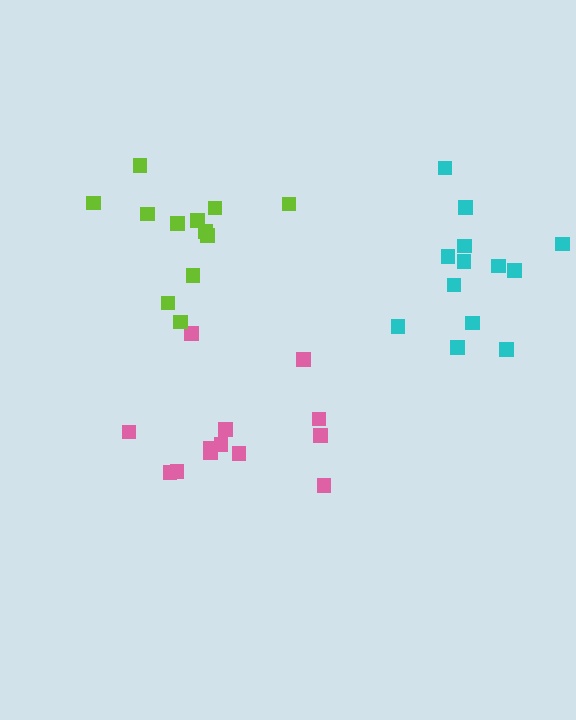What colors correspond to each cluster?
The clusters are colored: pink, cyan, lime.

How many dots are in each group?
Group 1: 13 dots, Group 2: 13 dots, Group 3: 12 dots (38 total).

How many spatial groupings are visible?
There are 3 spatial groupings.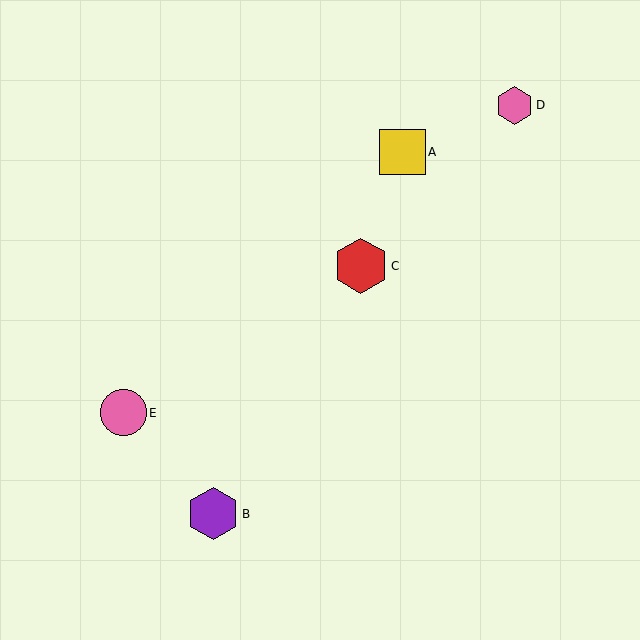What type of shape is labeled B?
Shape B is a purple hexagon.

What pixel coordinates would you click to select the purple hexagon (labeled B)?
Click at (213, 514) to select the purple hexagon B.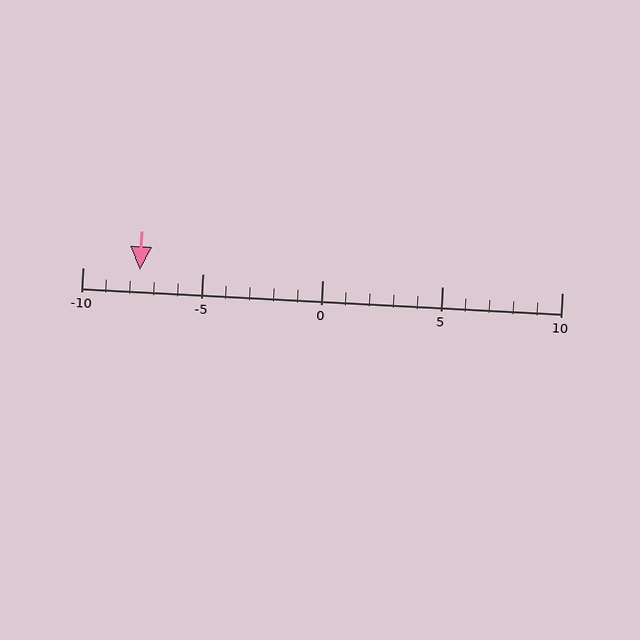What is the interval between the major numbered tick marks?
The major tick marks are spaced 5 units apart.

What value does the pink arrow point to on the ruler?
The pink arrow points to approximately -8.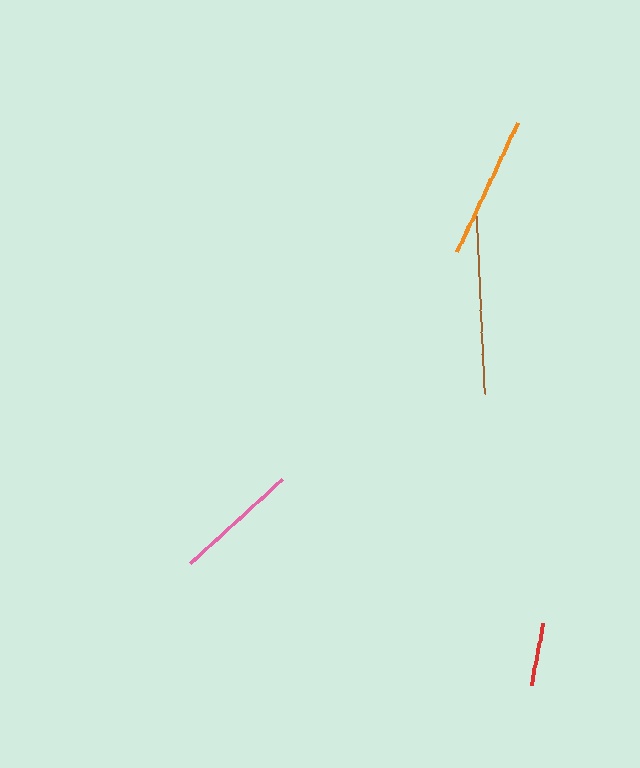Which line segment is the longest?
The brown line is the longest at approximately 177 pixels.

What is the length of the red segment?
The red segment is approximately 62 pixels long.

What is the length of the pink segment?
The pink segment is approximately 125 pixels long.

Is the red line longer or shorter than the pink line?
The pink line is longer than the red line.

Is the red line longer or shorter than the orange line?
The orange line is longer than the red line.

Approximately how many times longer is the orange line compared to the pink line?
The orange line is approximately 1.1 times the length of the pink line.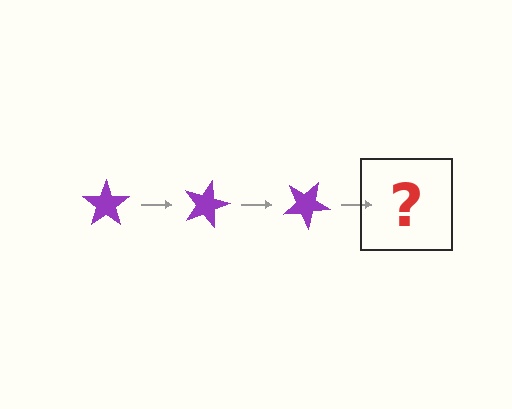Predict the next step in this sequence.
The next step is a purple star rotated 45 degrees.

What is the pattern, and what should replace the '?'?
The pattern is that the star rotates 15 degrees each step. The '?' should be a purple star rotated 45 degrees.